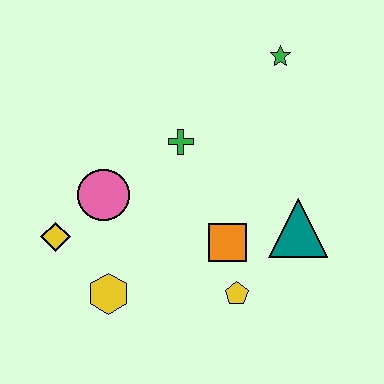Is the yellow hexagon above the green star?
No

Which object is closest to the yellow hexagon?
The yellow diamond is closest to the yellow hexagon.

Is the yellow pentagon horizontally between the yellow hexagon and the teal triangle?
Yes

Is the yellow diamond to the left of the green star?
Yes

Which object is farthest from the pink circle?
The green star is farthest from the pink circle.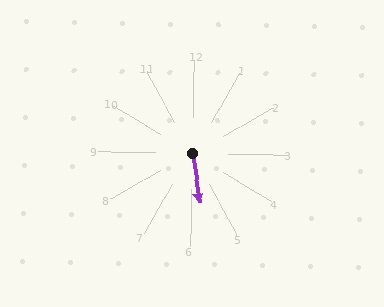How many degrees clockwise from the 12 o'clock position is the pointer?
Approximately 170 degrees.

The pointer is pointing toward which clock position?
Roughly 6 o'clock.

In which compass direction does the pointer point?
South.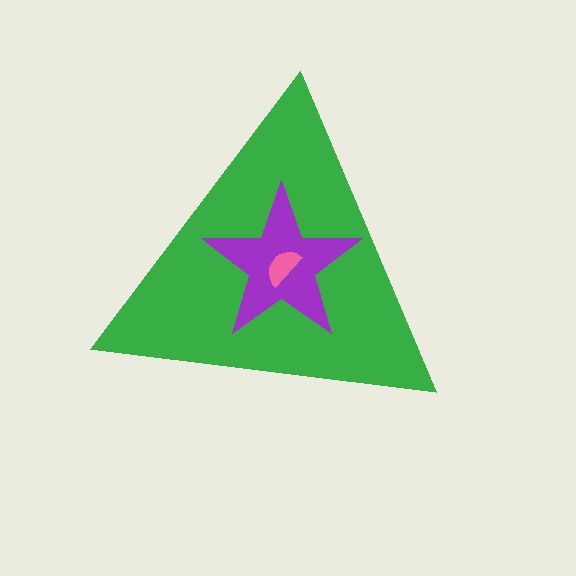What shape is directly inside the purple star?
The pink semicircle.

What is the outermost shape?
The green triangle.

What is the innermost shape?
The pink semicircle.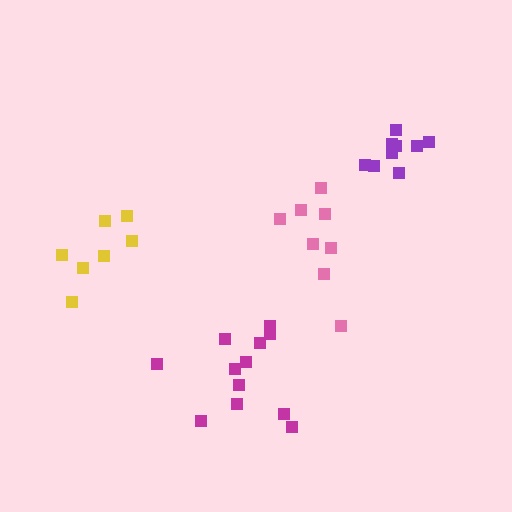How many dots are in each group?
Group 1: 8 dots, Group 2: 7 dots, Group 3: 9 dots, Group 4: 12 dots (36 total).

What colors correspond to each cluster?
The clusters are colored: pink, yellow, purple, magenta.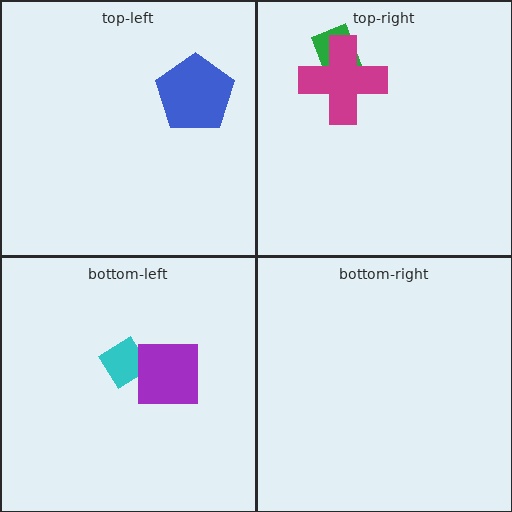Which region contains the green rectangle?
The top-right region.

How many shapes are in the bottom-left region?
2.